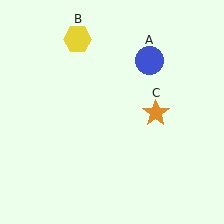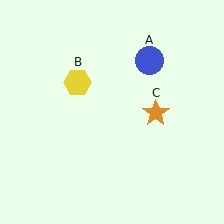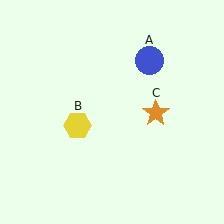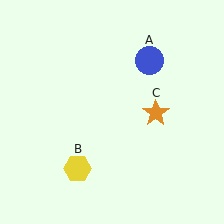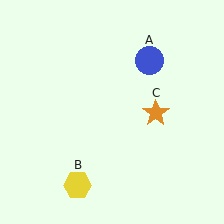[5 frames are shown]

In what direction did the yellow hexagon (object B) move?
The yellow hexagon (object B) moved down.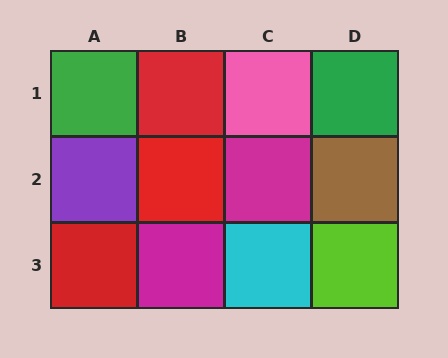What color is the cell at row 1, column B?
Red.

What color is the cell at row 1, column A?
Green.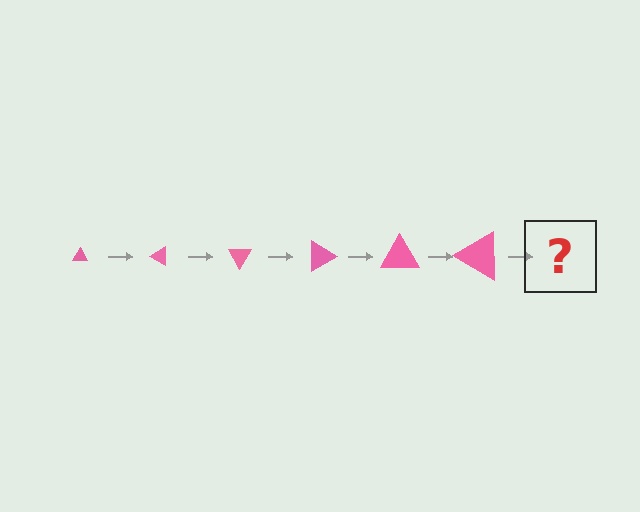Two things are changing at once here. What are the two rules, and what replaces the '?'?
The two rules are that the triangle grows larger each step and it rotates 30 degrees each step. The '?' should be a triangle, larger than the previous one and rotated 180 degrees from the start.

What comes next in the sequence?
The next element should be a triangle, larger than the previous one and rotated 180 degrees from the start.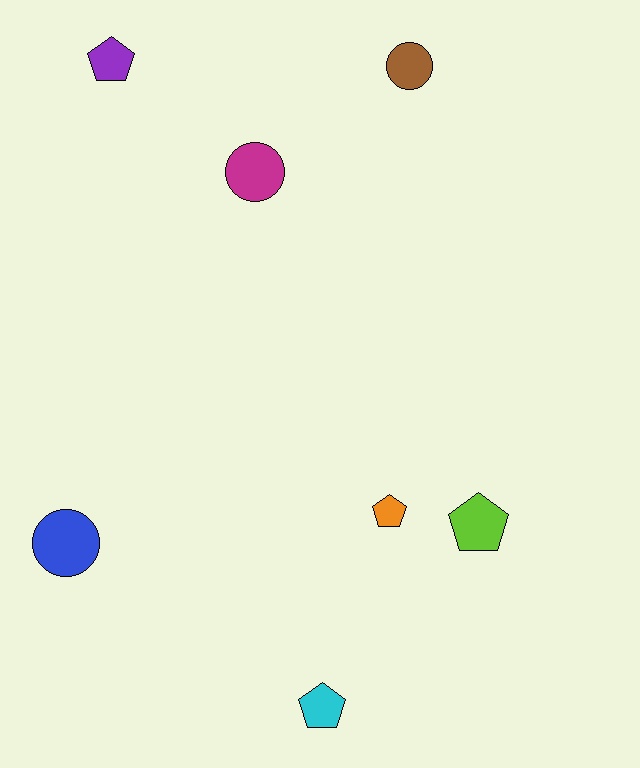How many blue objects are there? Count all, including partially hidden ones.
There is 1 blue object.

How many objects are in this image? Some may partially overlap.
There are 7 objects.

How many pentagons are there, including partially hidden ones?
There are 4 pentagons.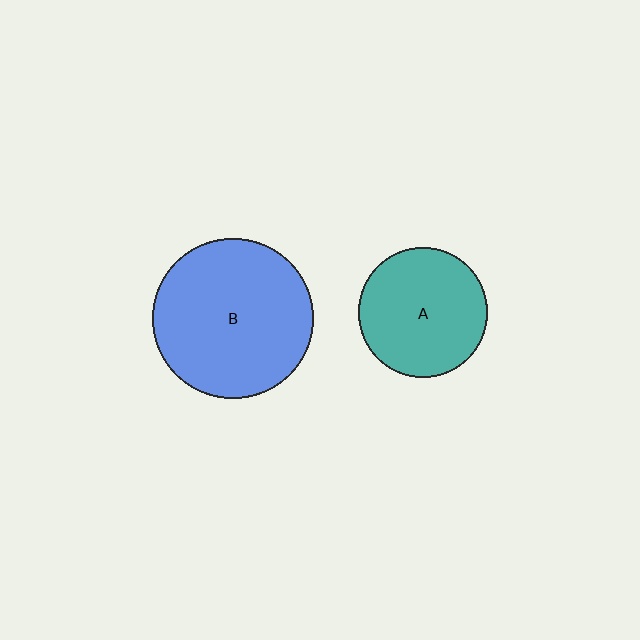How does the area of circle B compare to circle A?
Approximately 1.5 times.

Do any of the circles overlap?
No, none of the circles overlap.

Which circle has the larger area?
Circle B (blue).